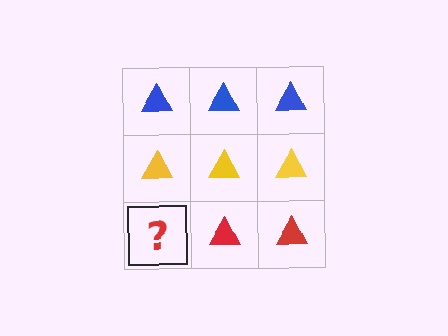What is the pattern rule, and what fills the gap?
The rule is that each row has a consistent color. The gap should be filled with a red triangle.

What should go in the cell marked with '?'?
The missing cell should contain a red triangle.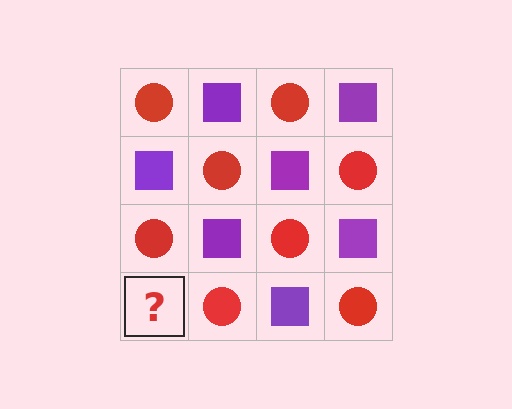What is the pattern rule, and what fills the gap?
The rule is that it alternates red circle and purple square in a checkerboard pattern. The gap should be filled with a purple square.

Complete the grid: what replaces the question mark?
The question mark should be replaced with a purple square.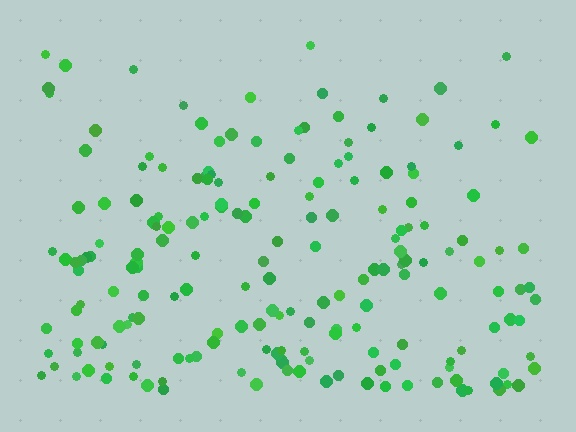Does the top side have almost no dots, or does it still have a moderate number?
Still a moderate number, just noticeably fewer than the bottom.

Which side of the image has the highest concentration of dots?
The bottom.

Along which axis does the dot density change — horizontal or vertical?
Vertical.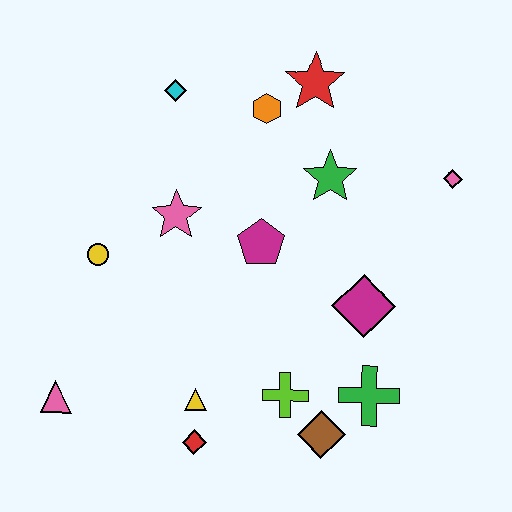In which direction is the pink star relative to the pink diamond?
The pink star is to the left of the pink diamond.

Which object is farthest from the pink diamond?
The pink triangle is farthest from the pink diamond.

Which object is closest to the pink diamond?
The green star is closest to the pink diamond.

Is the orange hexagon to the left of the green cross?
Yes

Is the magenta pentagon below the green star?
Yes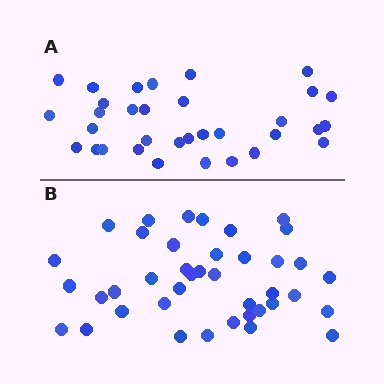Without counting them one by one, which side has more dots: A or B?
Region B (the bottom region) has more dots.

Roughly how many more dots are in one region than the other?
Region B has roughly 8 or so more dots than region A.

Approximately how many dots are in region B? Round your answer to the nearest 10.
About 40 dots.